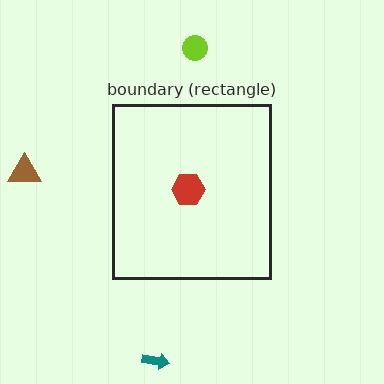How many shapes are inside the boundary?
1 inside, 3 outside.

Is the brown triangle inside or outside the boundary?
Outside.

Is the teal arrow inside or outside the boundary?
Outside.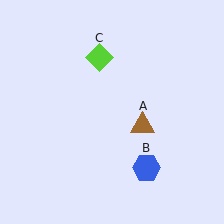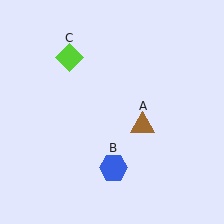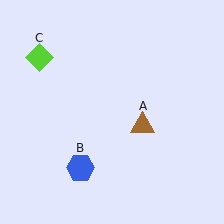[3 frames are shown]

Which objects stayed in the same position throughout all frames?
Brown triangle (object A) remained stationary.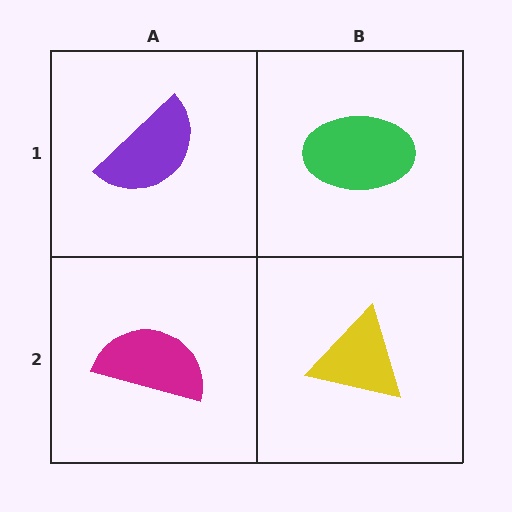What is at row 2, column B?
A yellow triangle.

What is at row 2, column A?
A magenta semicircle.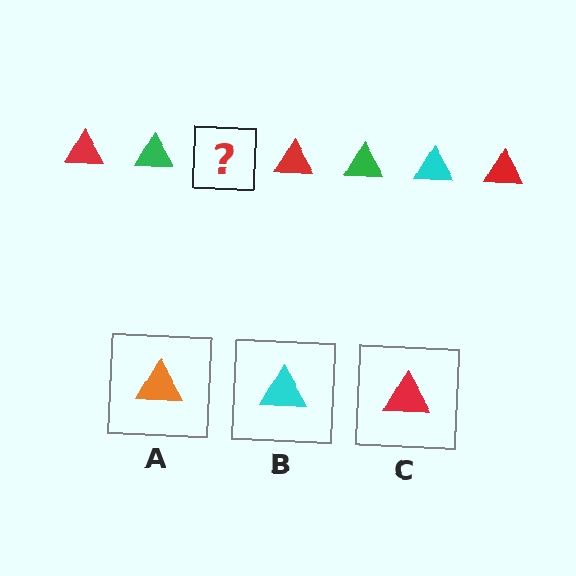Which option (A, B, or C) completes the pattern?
B.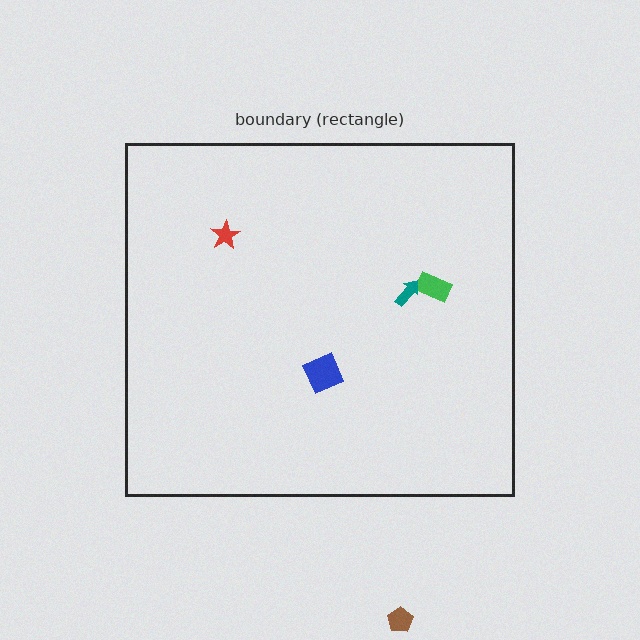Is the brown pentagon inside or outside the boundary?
Outside.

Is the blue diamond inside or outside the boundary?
Inside.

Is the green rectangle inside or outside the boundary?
Inside.